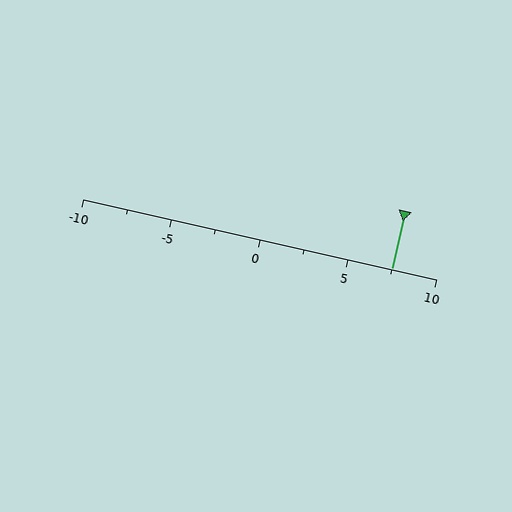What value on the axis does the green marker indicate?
The marker indicates approximately 7.5.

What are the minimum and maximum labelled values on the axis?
The axis runs from -10 to 10.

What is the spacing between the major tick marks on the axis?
The major ticks are spaced 5 apart.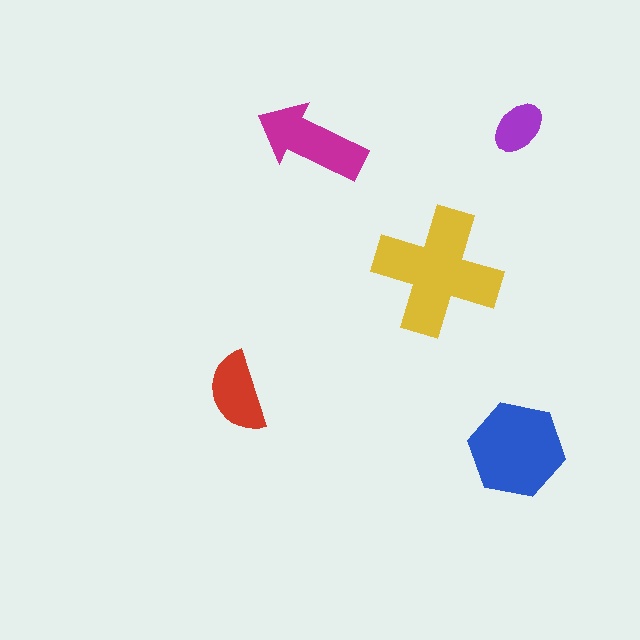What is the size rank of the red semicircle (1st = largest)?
4th.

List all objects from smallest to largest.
The purple ellipse, the red semicircle, the magenta arrow, the blue hexagon, the yellow cross.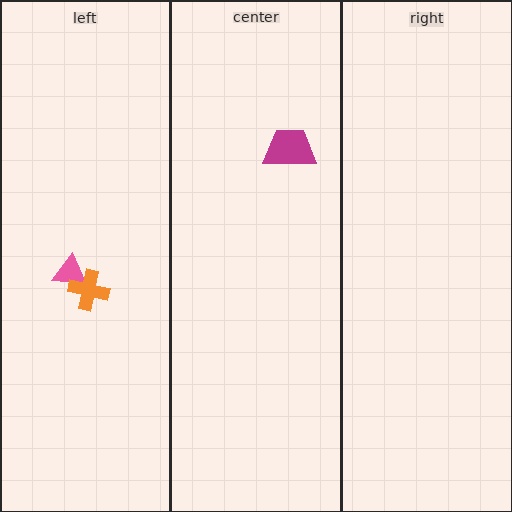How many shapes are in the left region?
2.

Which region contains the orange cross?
The left region.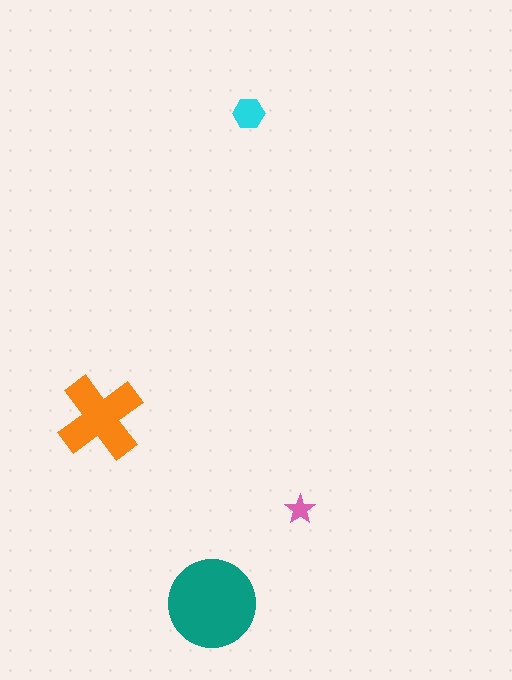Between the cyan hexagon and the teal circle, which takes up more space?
The teal circle.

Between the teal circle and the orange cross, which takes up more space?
The teal circle.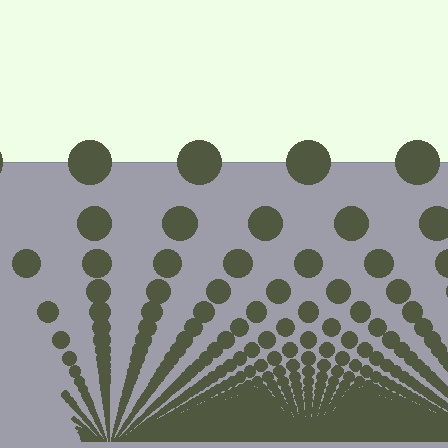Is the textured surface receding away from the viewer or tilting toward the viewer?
The surface appears to tilt toward the viewer. Texture elements get larger and sparser toward the top.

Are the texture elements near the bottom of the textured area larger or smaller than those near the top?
Smaller. The gradient is inverted — elements near the bottom are smaller and denser.